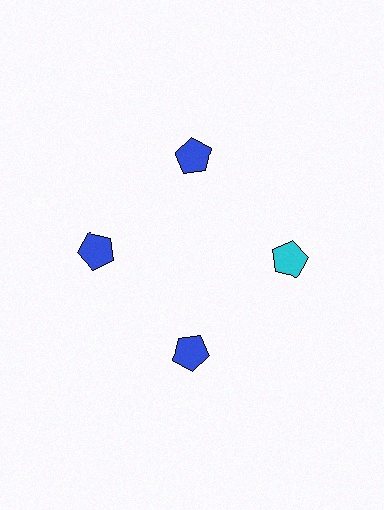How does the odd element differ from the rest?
It has a different color: cyan instead of blue.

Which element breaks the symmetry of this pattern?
The cyan pentagon at roughly the 3 o'clock position breaks the symmetry. All other shapes are blue pentagons.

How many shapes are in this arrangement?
There are 4 shapes arranged in a ring pattern.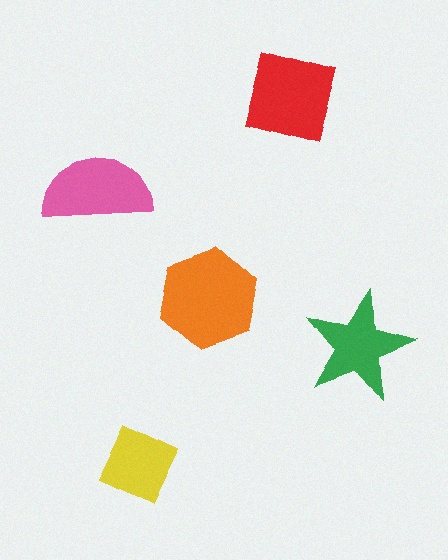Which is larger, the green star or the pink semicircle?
The pink semicircle.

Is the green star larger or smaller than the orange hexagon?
Smaller.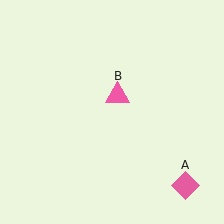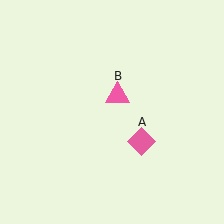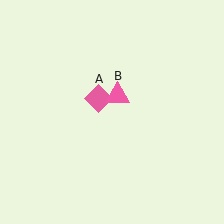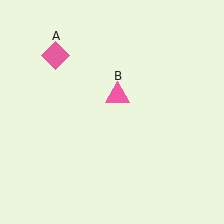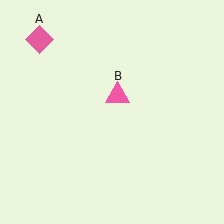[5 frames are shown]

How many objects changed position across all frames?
1 object changed position: pink diamond (object A).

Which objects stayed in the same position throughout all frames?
Pink triangle (object B) remained stationary.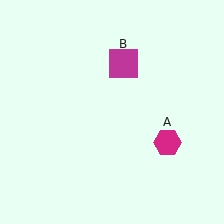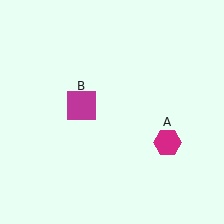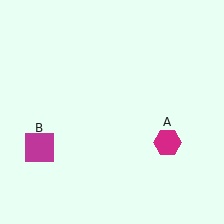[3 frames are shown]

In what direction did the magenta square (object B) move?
The magenta square (object B) moved down and to the left.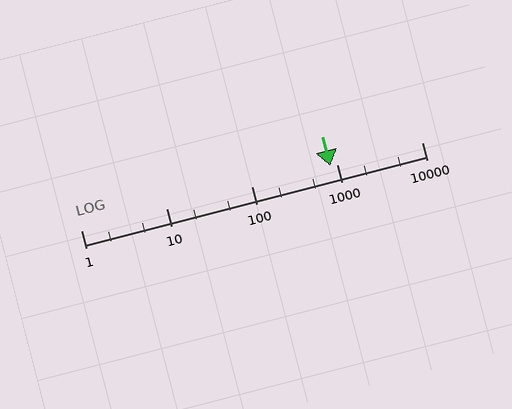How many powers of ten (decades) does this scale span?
The scale spans 4 decades, from 1 to 10000.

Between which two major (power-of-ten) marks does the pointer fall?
The pointer is between 100 and 1000.